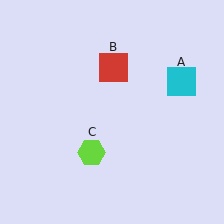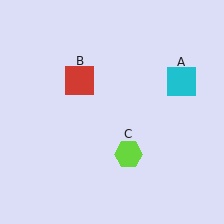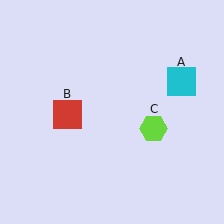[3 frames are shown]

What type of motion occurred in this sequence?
The red square (object B), lime hexagon (object C) rotated counterclockwise around the center of the scene.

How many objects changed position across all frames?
2 objects changed position: red square (object B), lime hexagon (object C).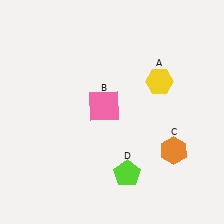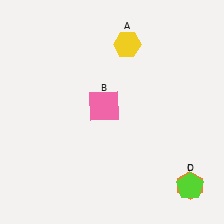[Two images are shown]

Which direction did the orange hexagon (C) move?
The orange hexagon (C) moved down.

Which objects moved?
The objects that moved are: the yellow hexagon (A), the orange hexagon (C), the lime pentagon (D).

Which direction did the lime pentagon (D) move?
The lime pentagon (D) moved right.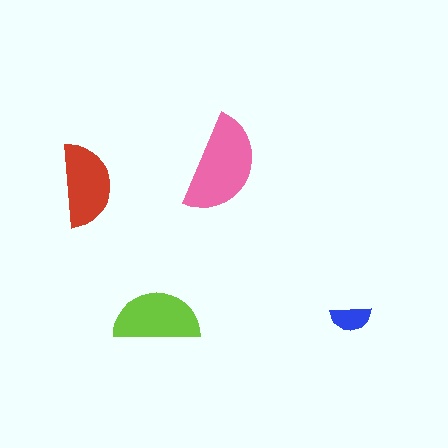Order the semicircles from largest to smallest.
the pink one, the lime one, the red one, the blue one.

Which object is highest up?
The pink semicircle is topmost.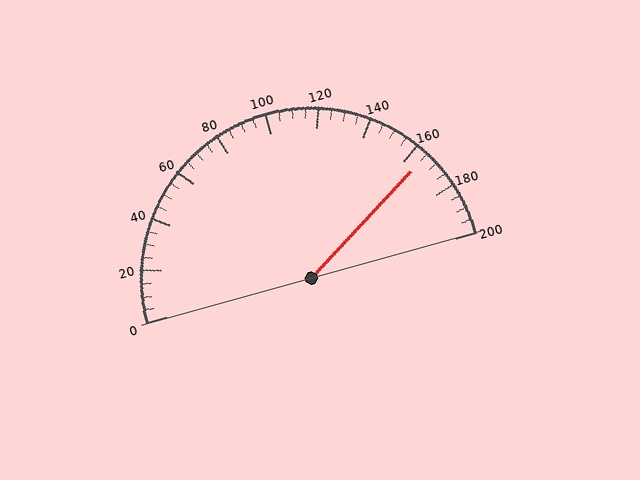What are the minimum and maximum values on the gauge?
The gauge ranges from 0 to 200.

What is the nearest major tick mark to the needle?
The nearest major tick mark is 160.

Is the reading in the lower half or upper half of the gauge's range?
The reading is in the upper half of the range (0 to 200).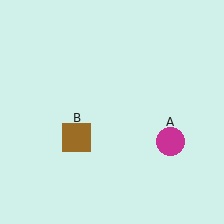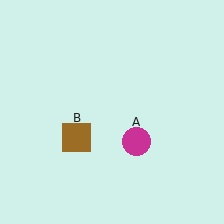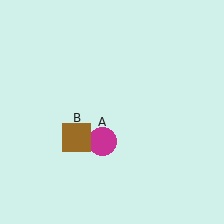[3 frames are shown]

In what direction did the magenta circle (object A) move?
The magenta circle (object A) moved left.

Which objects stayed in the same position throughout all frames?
Brown square (object B) remained stationary.